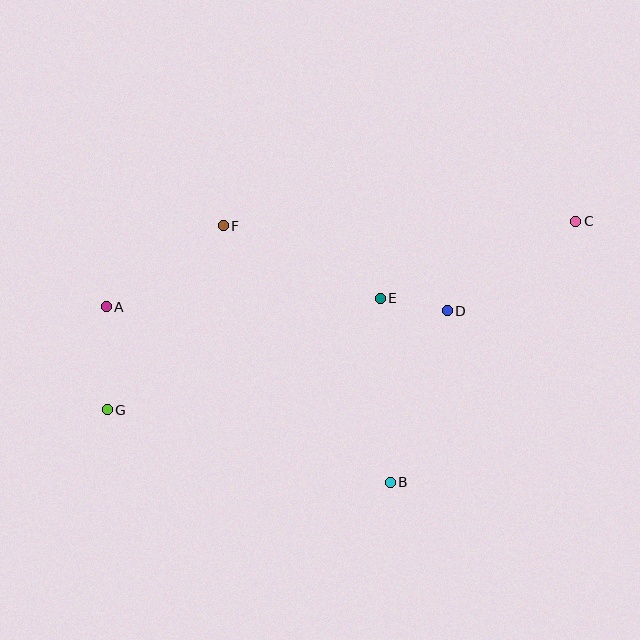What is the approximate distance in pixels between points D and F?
The distance between D and F is approximately 240 pixels.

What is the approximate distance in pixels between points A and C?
The distance between A and C is approximately 477 pixels.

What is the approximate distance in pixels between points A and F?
The distance between A and F is approximately 142 pixels.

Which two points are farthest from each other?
Points C and G are farthest from each other.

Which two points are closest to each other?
Points D and E are closest to each other.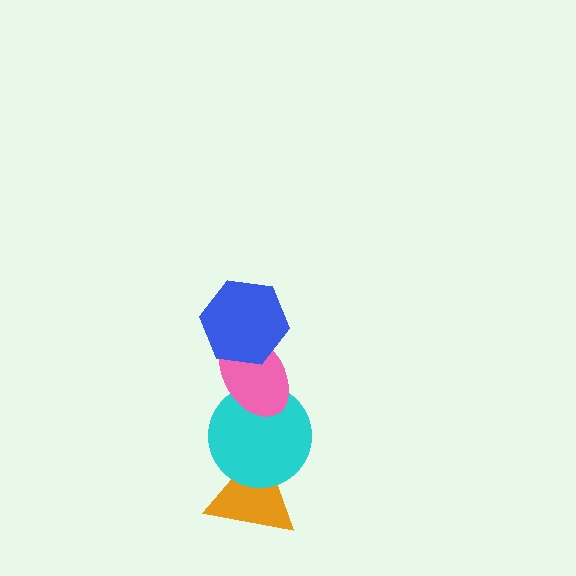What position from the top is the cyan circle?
The cyan circle is 3rd from the top.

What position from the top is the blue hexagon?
The blue hexagon is 1st from the top.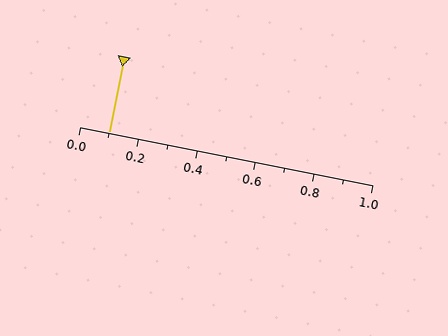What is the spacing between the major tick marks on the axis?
The major ticks are spaced 0.2 apart.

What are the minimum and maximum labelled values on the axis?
The axis runs from 0.0 to 1.0.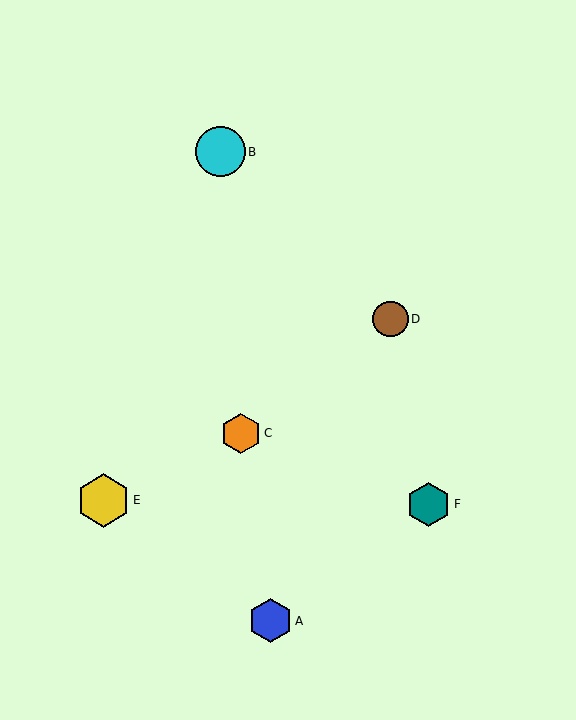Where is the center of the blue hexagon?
The center of the blue hexagon is at (270, 621).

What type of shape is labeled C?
Shape C is an orange hexagon.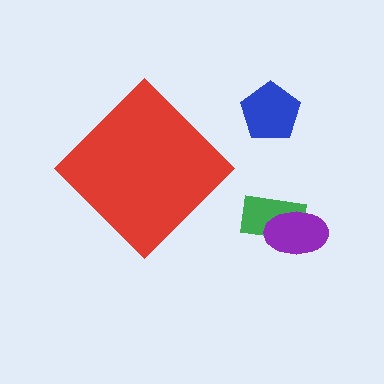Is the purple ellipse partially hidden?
No, the purple ellipse is fully visible.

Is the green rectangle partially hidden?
No, the green rectangle is fully visible.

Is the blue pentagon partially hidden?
No, the blue pentagon is fully visible.